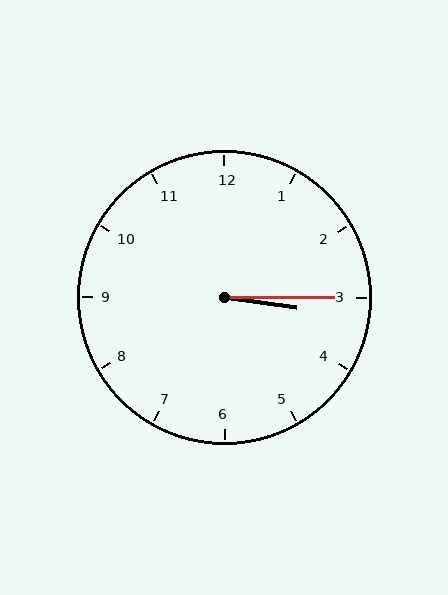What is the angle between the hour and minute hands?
Approximately 8 degrees.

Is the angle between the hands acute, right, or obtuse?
It is acute.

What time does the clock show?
3:15.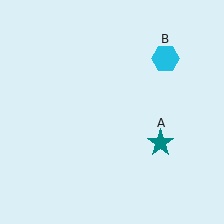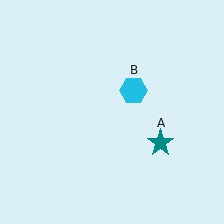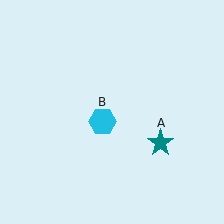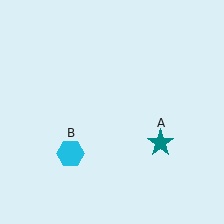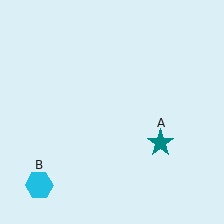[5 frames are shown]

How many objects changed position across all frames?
1 object changed position: cyan hexagon (object B).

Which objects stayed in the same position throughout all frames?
Teal star (object A) remained stationary.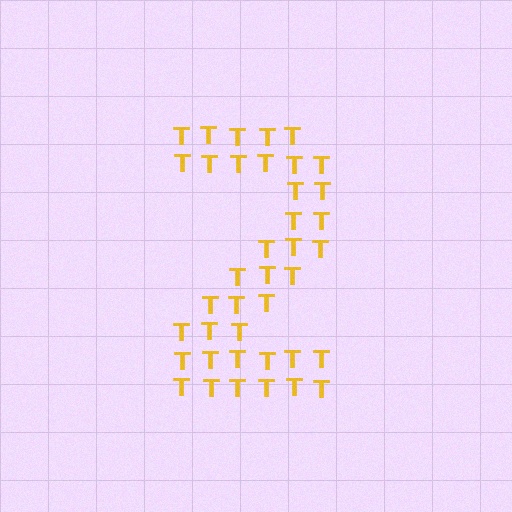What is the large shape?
The large shape is the digit 2.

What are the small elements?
The small elements are letter T's.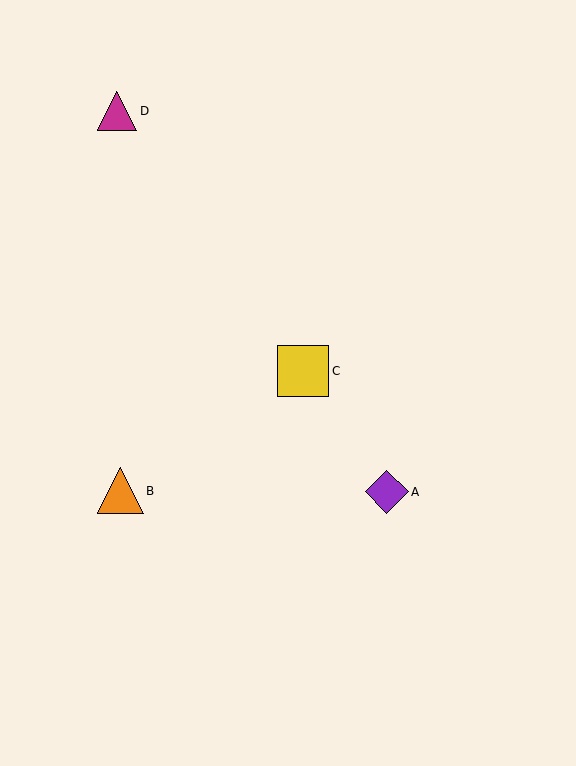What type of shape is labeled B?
Shape B is an orange triangle.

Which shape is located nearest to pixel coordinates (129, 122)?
The magenta triangle (labeled D) at (117, 111) is nearest to that location.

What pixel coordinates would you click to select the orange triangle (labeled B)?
Click at (121, 491) to select the orange triangle B.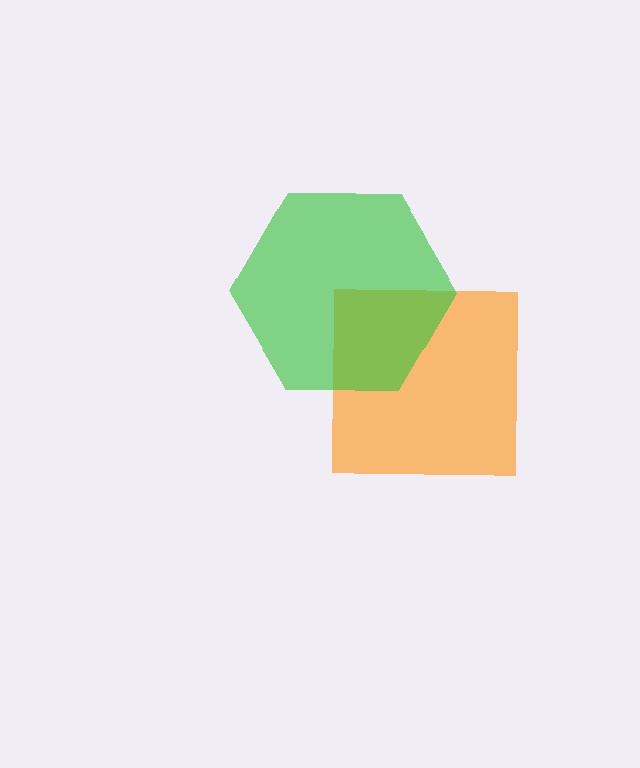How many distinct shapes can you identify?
There are 2 distinct shapes: an orange square, a green hexagon.